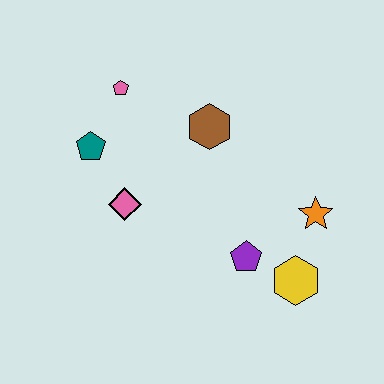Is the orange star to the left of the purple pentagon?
No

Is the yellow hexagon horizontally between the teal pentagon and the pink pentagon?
No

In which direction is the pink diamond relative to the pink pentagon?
The pink diamond is below the pink pentagon.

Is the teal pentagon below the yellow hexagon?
No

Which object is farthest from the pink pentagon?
The yellow hexagon is farthest from the pink pentagon.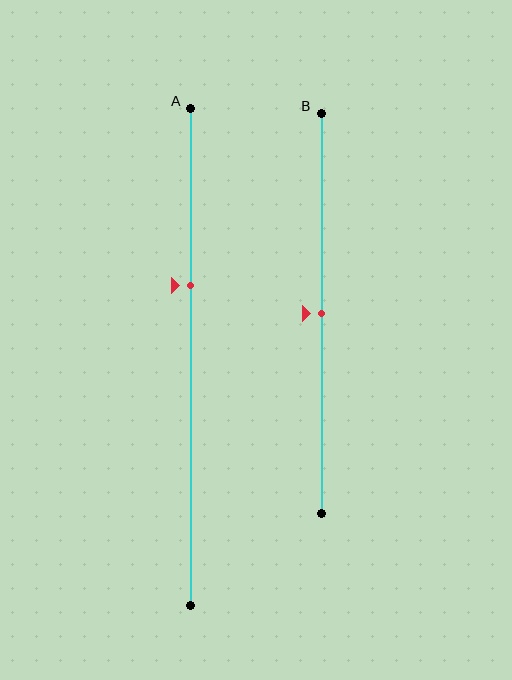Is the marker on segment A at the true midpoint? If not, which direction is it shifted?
No, the marker on segment A is shifted upward by about 14% of the segment length.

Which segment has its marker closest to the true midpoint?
Segment B has its marker closest to the true midpoint.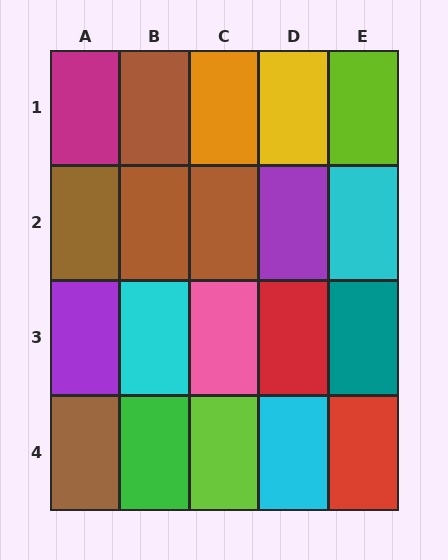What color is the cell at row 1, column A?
Magenta.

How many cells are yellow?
1 cell is yellow.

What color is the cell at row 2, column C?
Brown.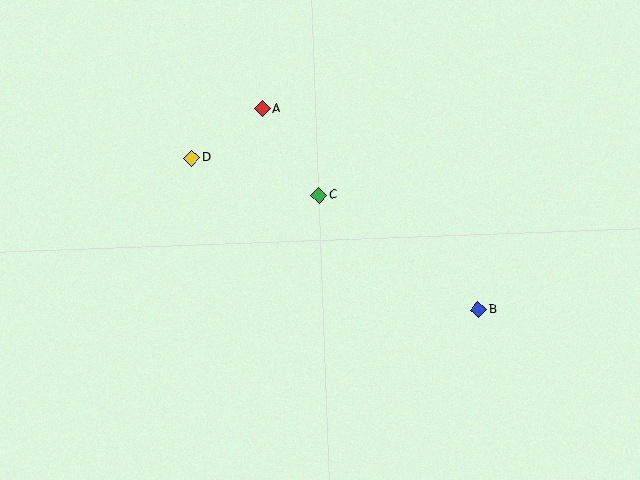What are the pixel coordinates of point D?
Point D is at (192, 158).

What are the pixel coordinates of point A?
Point A is at (262, 109).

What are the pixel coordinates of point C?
Point C is at (319, 195).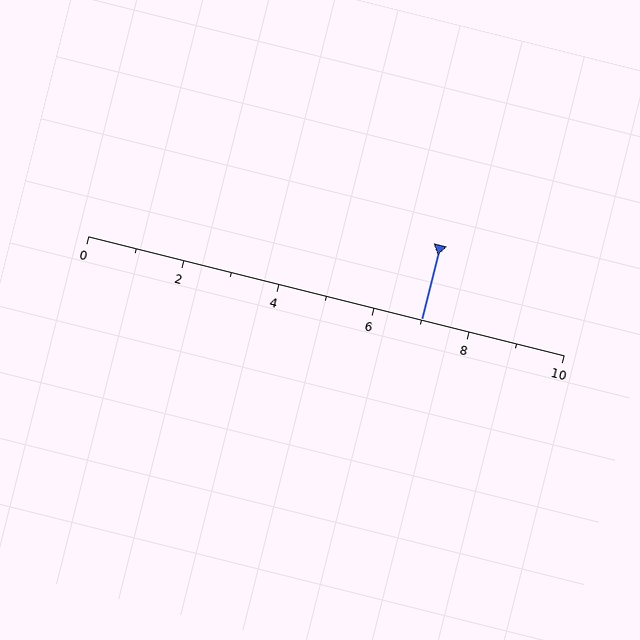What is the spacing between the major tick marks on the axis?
The major ticks are spaced 2 apart.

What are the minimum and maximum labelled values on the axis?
The axis runs from 0 to 10.